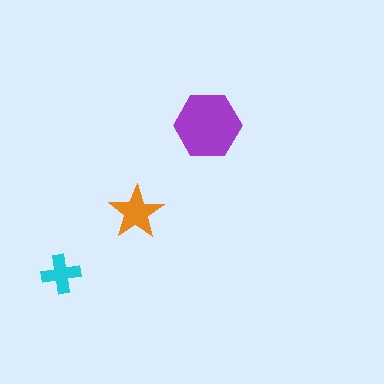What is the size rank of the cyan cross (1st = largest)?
3rd.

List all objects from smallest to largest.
The cyan cross, the orange star, the purple hexagon.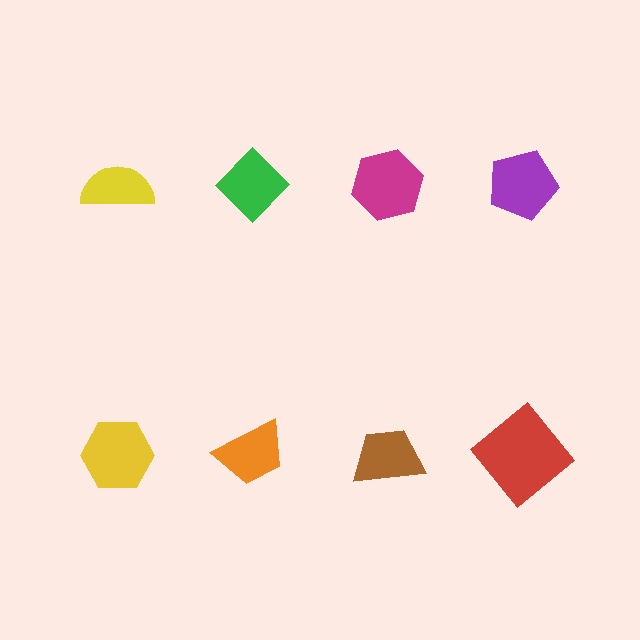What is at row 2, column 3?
A brown trapezoid.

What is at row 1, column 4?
A purple pentagon.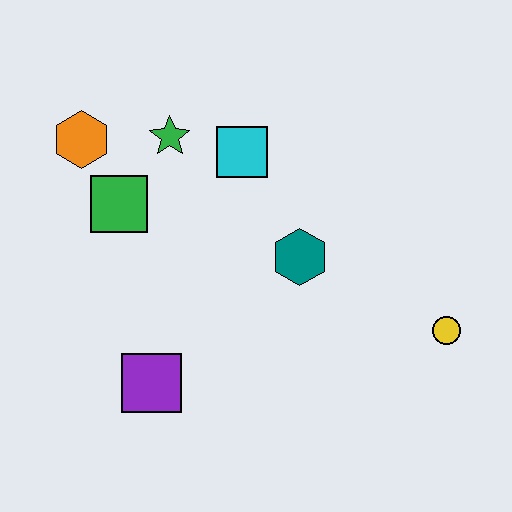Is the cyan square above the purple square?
Yes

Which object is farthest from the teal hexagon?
The orange hexagon is farthest from the teal hexagon.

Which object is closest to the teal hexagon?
The cyan square is closest to the teal hexagon.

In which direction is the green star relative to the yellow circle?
The green star is to the left of the yellow circle.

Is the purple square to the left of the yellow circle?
Yes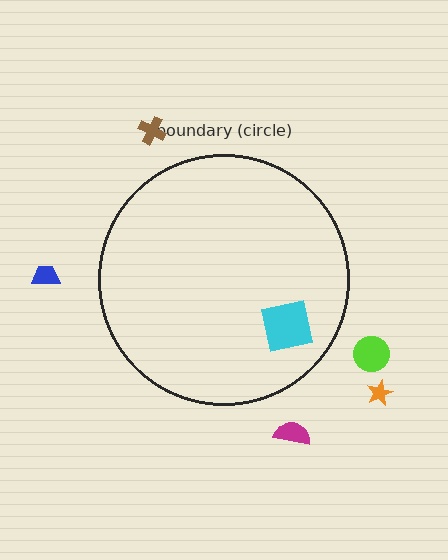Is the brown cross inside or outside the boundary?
Outside.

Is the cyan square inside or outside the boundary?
Inside.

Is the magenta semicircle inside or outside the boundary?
Outside.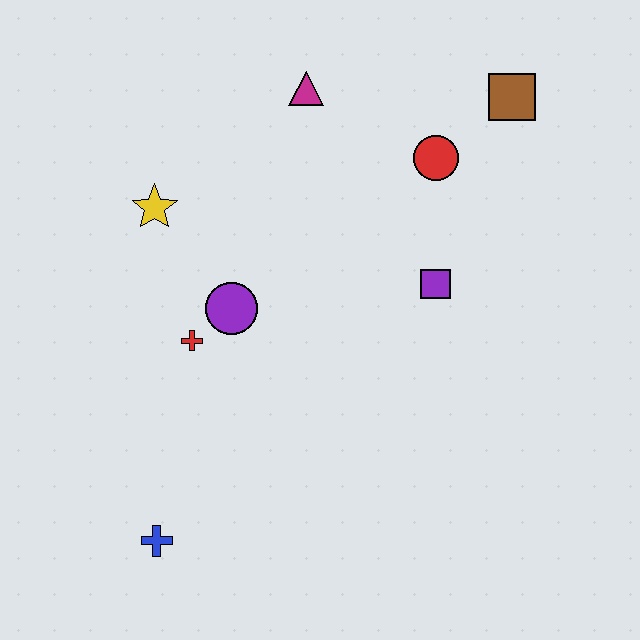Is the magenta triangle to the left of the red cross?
No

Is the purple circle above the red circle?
No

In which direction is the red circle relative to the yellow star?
The red circle is to the right of the yellow star.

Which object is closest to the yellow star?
The purple circle is closest to the yellow star.